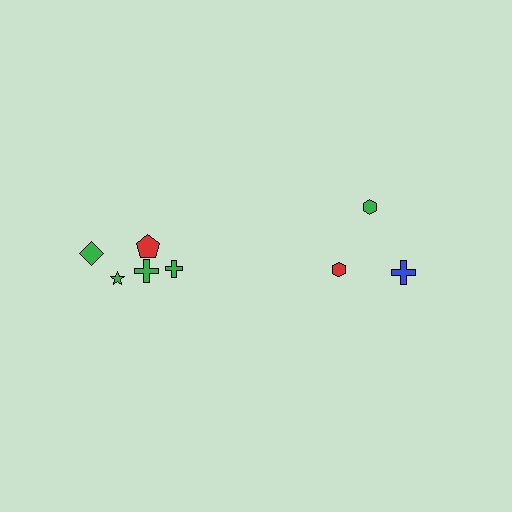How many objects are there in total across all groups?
There are 8 objects.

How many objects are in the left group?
There are 5 objects.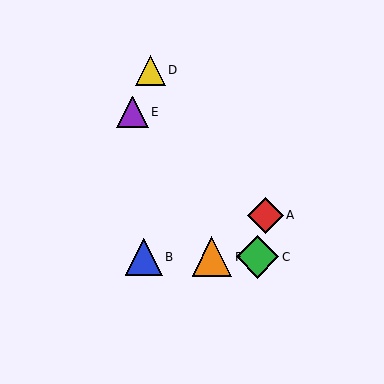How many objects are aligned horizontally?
3 objects (B, C, F) are aligned horizontally.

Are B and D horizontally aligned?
No, B is at y≈257 and D is at y≈70.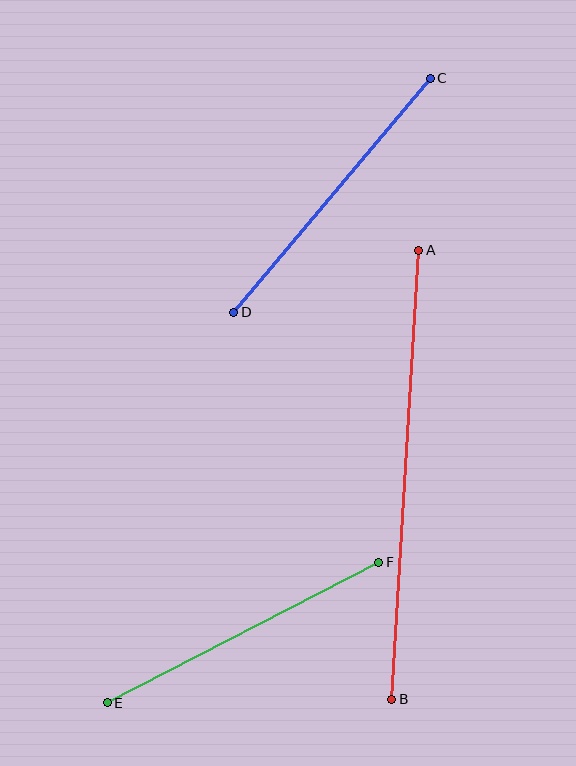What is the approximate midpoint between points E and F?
The midpoint is at approximately (243, 633) pixels.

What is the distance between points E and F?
The distance is approximately 306 pixels.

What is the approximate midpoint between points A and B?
The midpoint is at approximately (405, 475) pixels.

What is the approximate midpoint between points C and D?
The midpoint is at approximately (332, 195) pixels.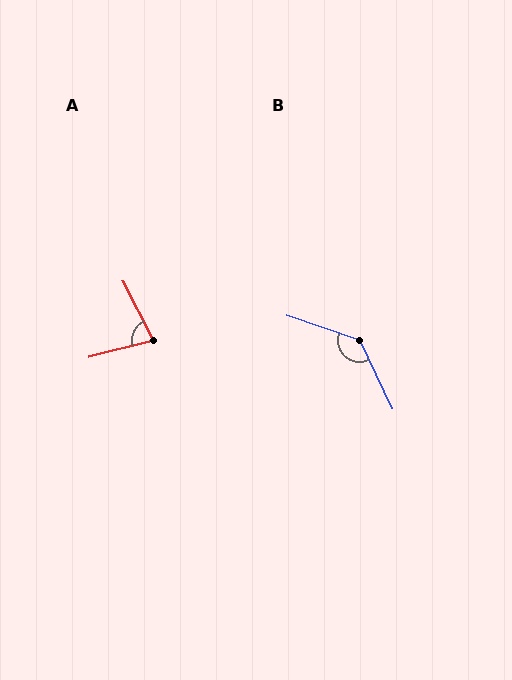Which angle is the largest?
B, at approximately 134 degrees.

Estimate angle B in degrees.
Approximately 134 degrees.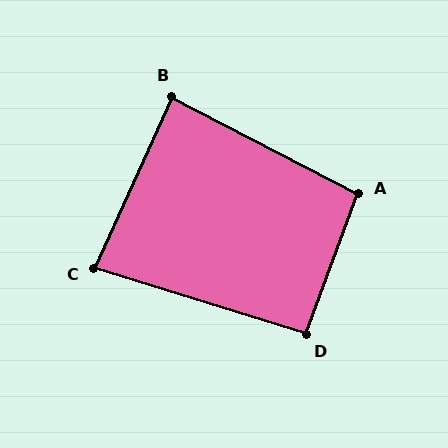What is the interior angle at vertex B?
Approximately 87 degrees (approximately right).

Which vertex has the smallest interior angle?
C, at approximately 83 degrees.